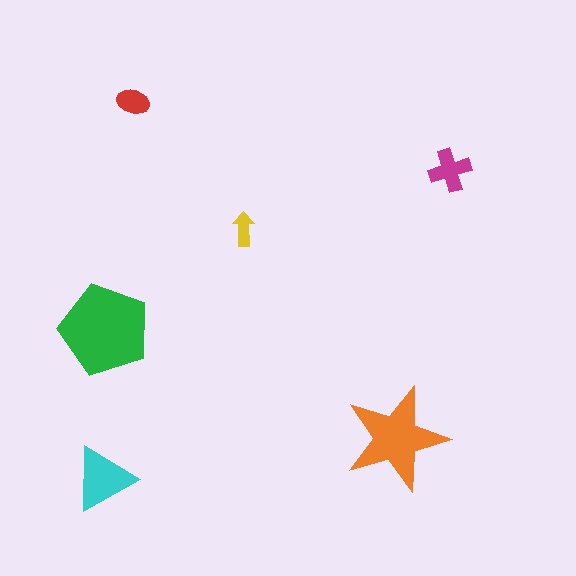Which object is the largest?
The green pentagon.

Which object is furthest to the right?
The magenta cross is rightmost.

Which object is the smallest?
The yellow arrow.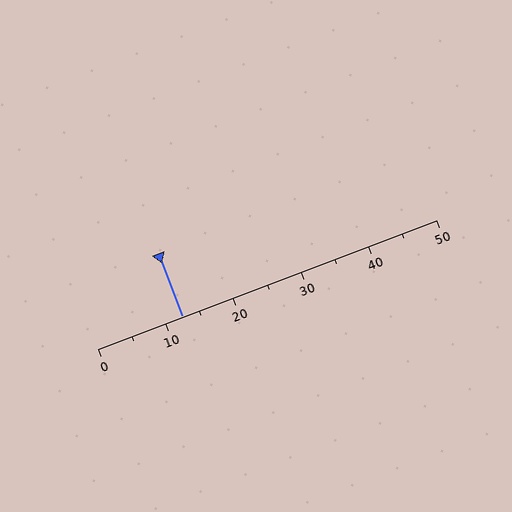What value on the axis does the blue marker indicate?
The marker indicates approximately 12.5.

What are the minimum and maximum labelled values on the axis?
The axis runs from 0 to 50.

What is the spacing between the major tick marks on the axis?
The major ticks are spaced 10 apart.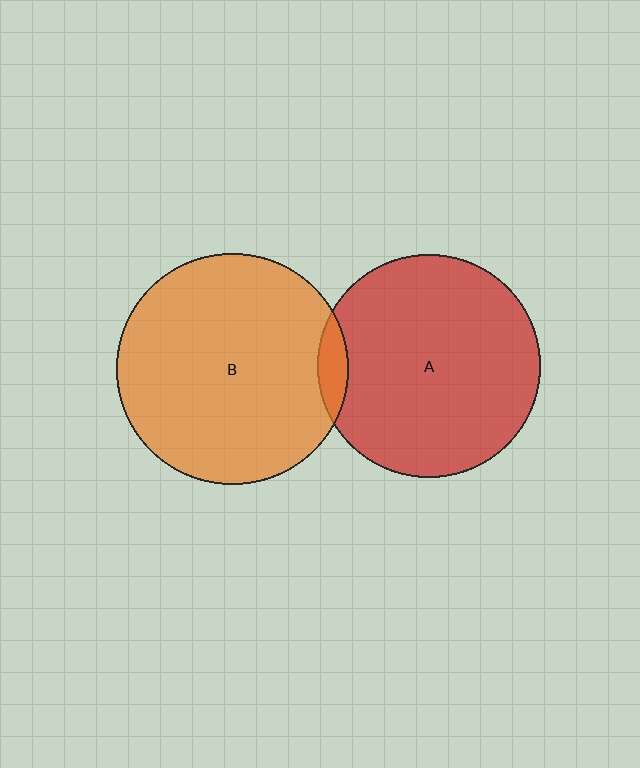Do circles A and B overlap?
Yes.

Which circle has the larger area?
Circle B (orange).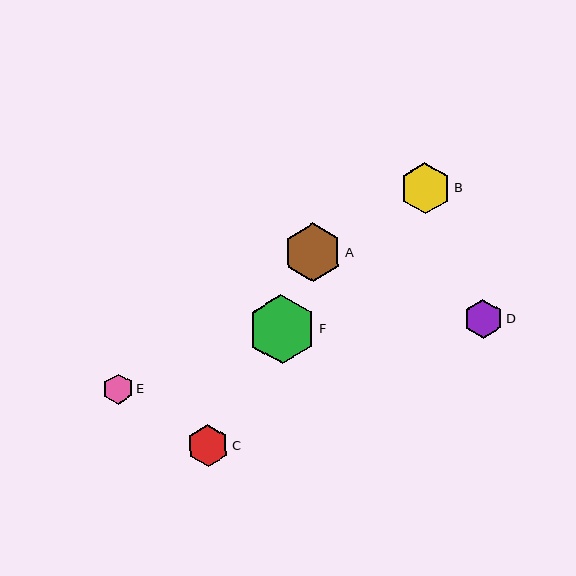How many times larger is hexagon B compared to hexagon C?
Hexagon B is approximately 1.2 times the size of hexagon C.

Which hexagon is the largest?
Hexagon F is the largest with a size of approximately 69 pixels.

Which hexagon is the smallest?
Hexagon E is the smallest with a size of approximately 30 pixels.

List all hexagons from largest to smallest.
From largest to smallest: F, A, B, C, D, E.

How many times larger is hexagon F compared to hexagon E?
Hexagon F is approximately 2.3 times the size of hexagon E.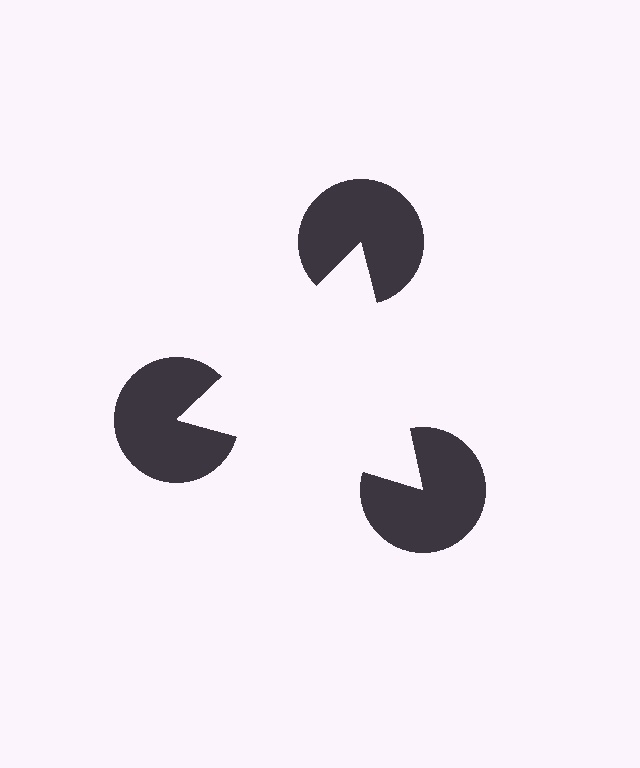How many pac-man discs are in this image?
There are 3 — one at each vertex of the illusory triangle.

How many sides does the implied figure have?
3 sides.